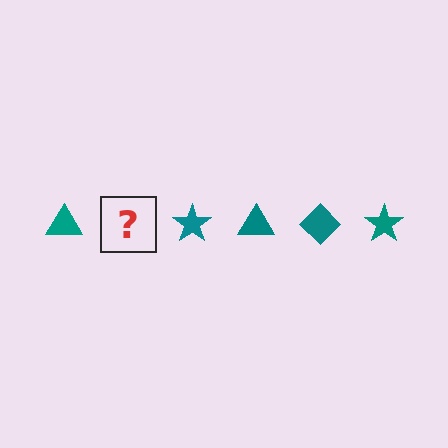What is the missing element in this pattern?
The missing element is a teal diamond.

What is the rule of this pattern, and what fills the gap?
The rule is that the pattern cycles through triangle, diamond, star shapes in teal. The gap should be filled with a teal diamond.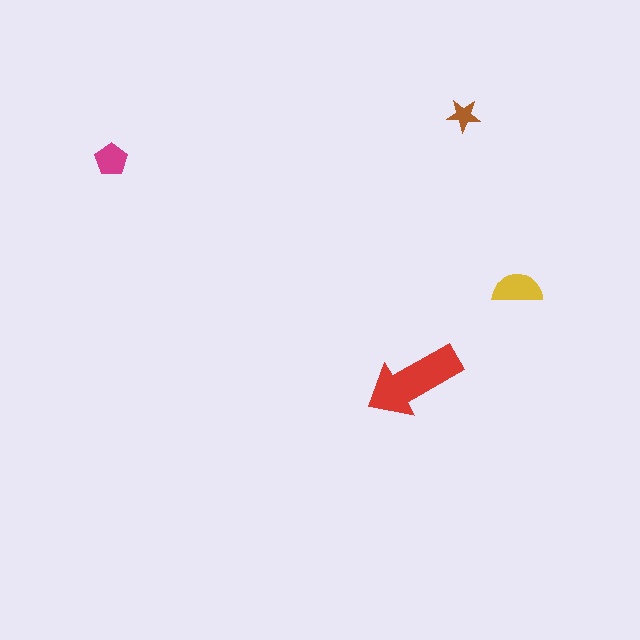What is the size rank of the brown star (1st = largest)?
4th.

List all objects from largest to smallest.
The red arrow, the yellow semicircle, the magenta pentagon, the brown star.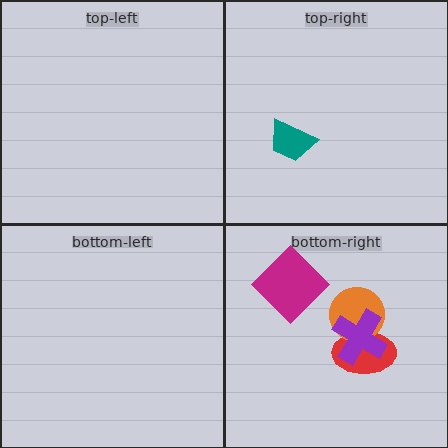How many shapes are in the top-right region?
1.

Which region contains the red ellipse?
The bottom-right region.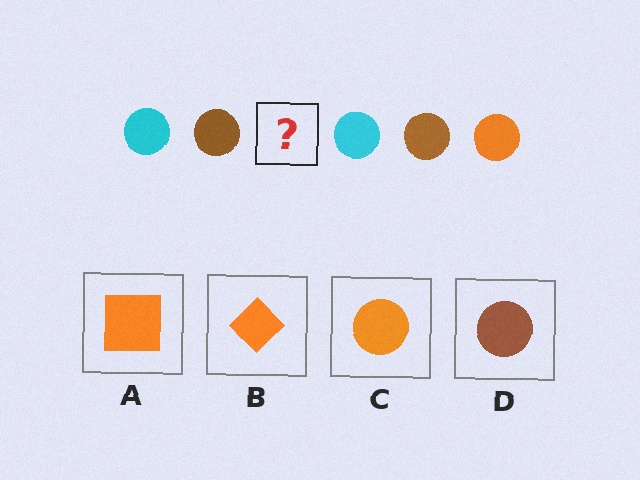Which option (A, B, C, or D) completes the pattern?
C.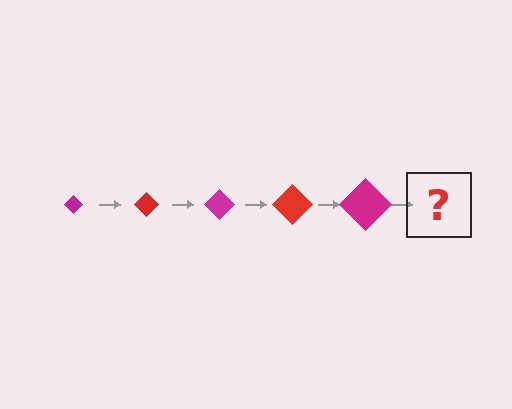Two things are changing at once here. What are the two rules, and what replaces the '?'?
The two rules are that the diamond grows larger each step and the color cycles through magenta and red. The '?' should be a red diamond, larger than the previous one.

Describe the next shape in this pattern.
It should be a red diamond, larger than the previous one.